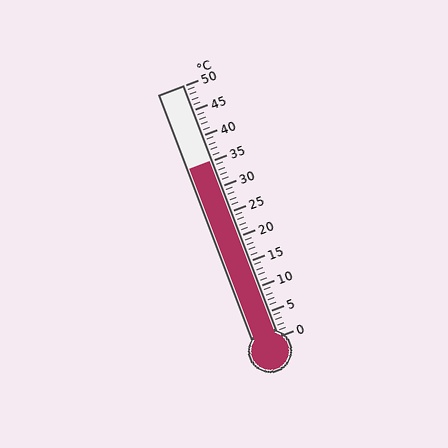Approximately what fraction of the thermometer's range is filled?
The thermometer is filled to approximately 70% of its range.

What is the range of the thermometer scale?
The thermometer scale ranges from 0°C to 50°C.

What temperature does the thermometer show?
The thermometer shows approximately 35°C.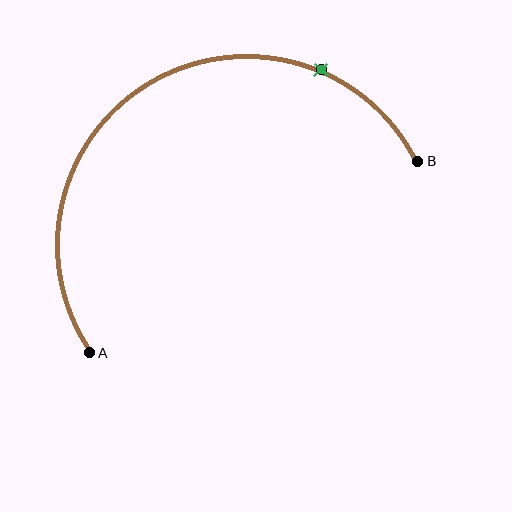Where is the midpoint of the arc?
The arc midpoint is the point on the curve farthest from the straight line joining A and B. It sits above that line.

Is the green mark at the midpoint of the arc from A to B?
No. The green mark lies on the arc but is closer to endpoint B. The arc midpoint would be at the point on the curve equidistant along the arc from both A and B.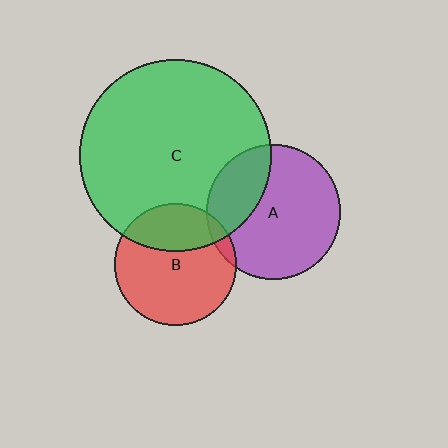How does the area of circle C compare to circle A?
Approximately 2.0 times.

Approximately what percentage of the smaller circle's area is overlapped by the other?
Approximately 5%.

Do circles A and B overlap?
Yes.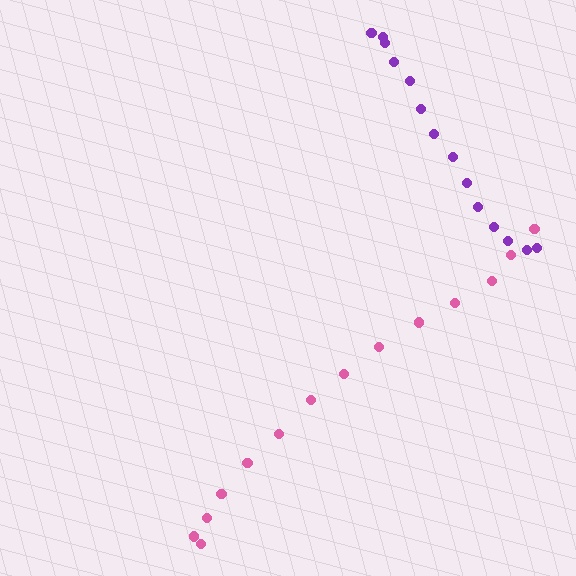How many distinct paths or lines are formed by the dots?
There are 2 distinct paths.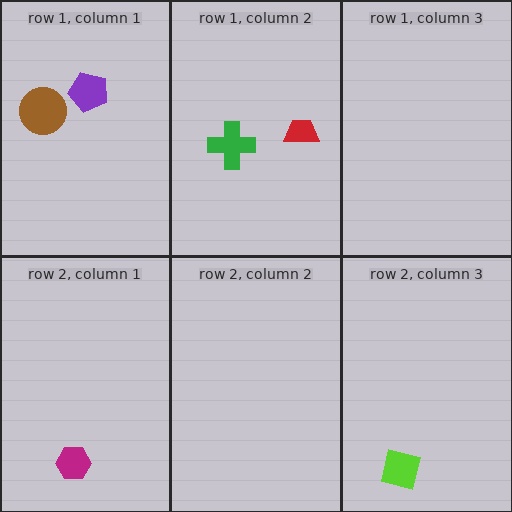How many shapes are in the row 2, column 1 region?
1.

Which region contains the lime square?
The row 2, column 3 region.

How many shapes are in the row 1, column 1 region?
2.